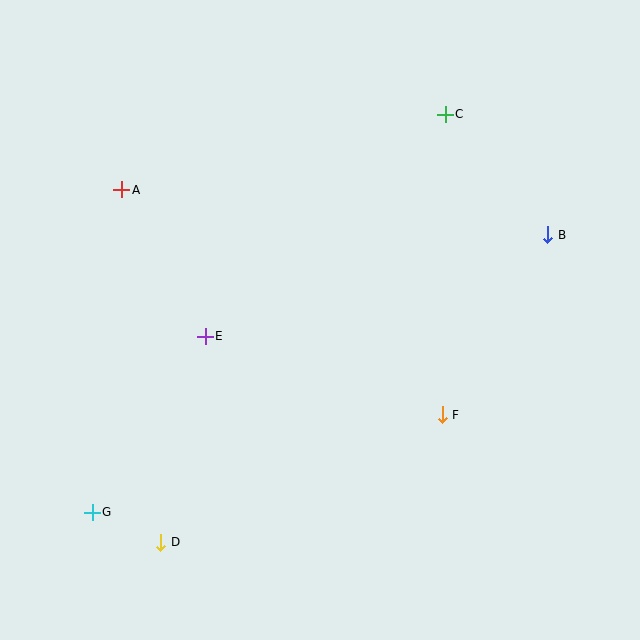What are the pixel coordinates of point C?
Point C is at (445, 114).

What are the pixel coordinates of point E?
Point E is at (205, 336).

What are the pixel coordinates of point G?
Point G is at (92, 512).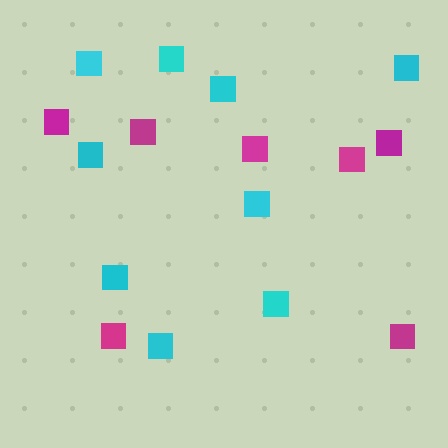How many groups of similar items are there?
There are 2 groups: one group of magenta squares (7) and one group of cyan squares (9).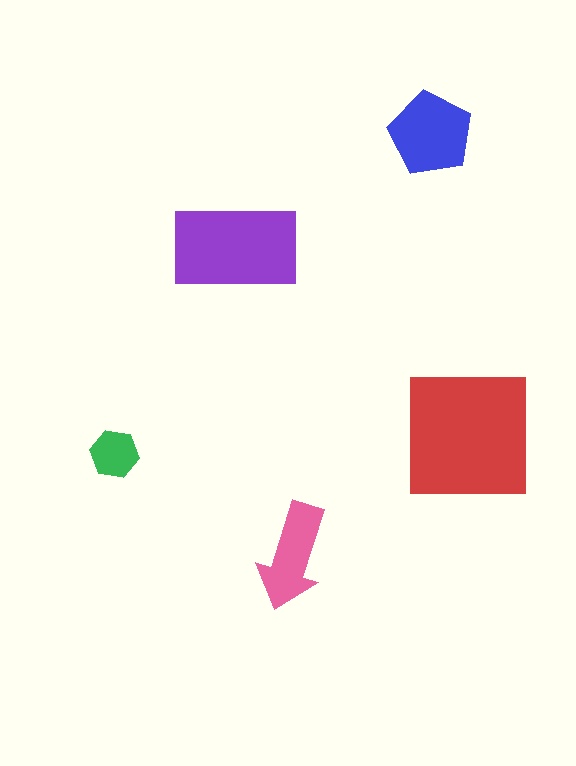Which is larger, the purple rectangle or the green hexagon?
The purple rectangle.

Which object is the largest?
The red square.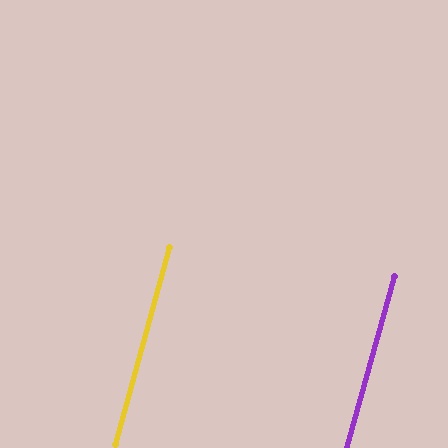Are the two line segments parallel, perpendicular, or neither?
Parallel — their directions differ by only 0.0°.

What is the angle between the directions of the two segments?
Approximately 0 degrees.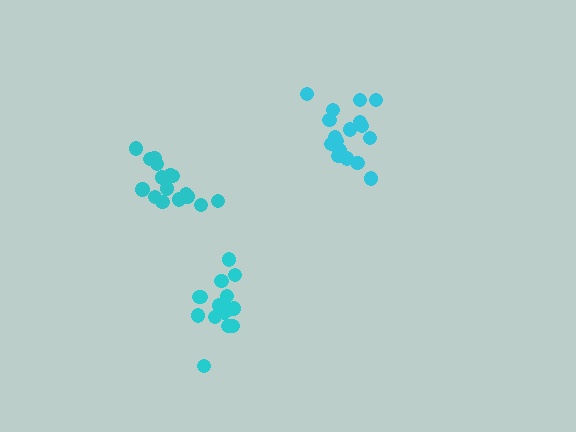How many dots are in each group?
Group 1: 19 dots, Group 2: 15 dots, Group 3: 16 dots (50 total).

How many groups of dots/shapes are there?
There are 3 groups.